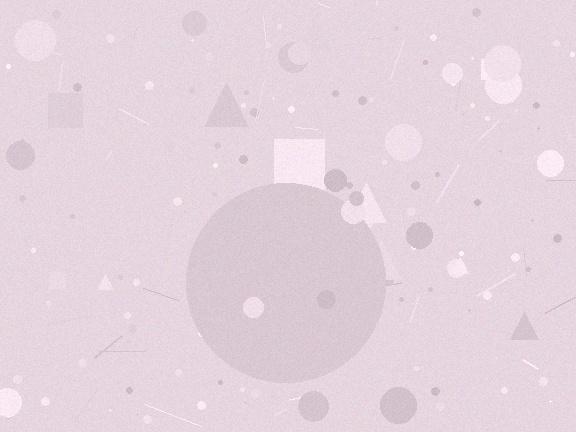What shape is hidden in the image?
A circle is hidden in the image.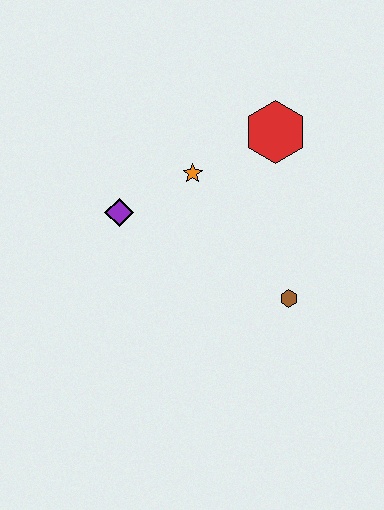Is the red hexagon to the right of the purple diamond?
Yes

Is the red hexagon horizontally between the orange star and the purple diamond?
No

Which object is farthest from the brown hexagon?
The purple diamond is farthest from the brown hexagon.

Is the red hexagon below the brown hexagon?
No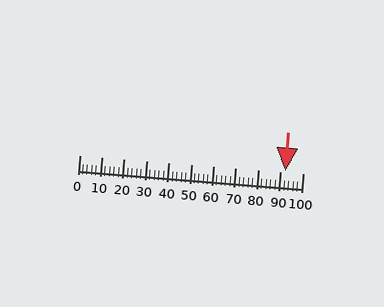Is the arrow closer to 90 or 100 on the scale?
The arrow is closer to 90.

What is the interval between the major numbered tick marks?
The major tick marks are spaced 10 units apart.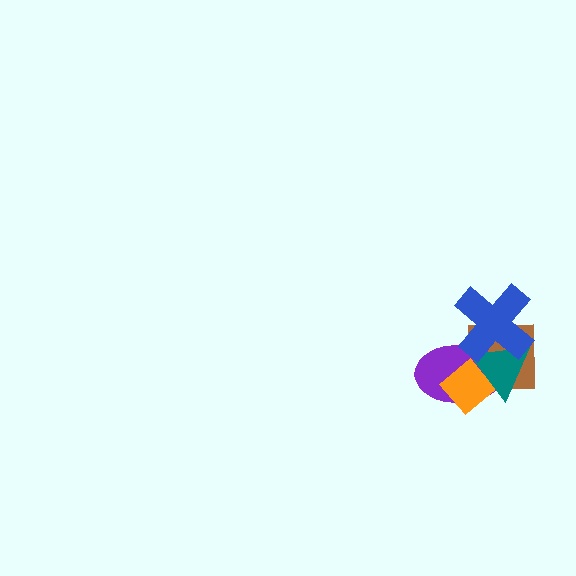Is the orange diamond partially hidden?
Yes, it is partially covered by another shape.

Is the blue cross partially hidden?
No, no other shape covers it.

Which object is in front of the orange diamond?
The teal triangle is in front of the orange diamond.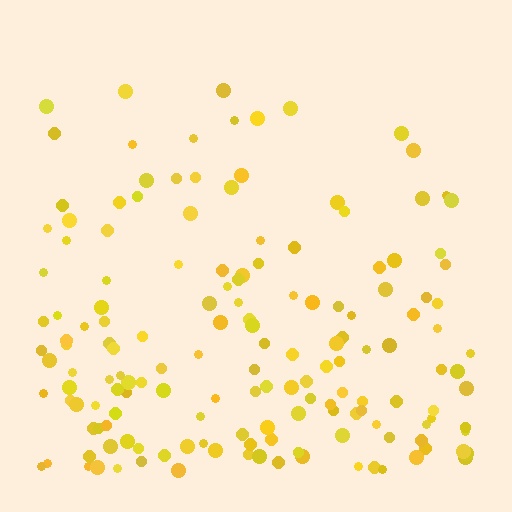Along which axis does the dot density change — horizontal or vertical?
Vertical.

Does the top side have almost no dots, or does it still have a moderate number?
Still a moderate number, just noticeably fewer than the bottom.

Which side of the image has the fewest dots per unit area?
The top.